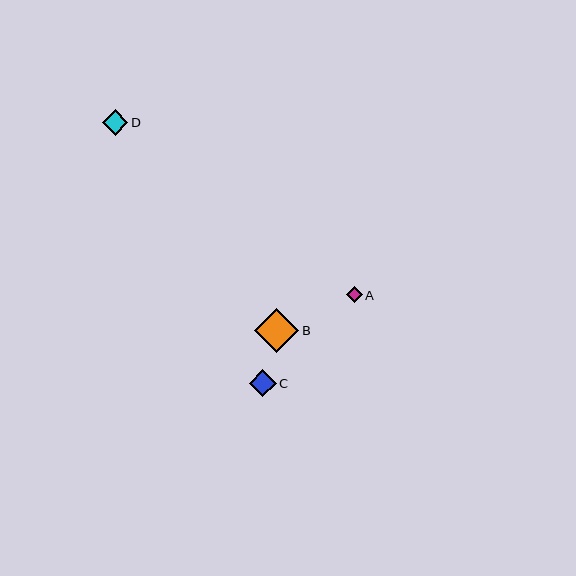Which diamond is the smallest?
Diamond A is the smallest with a size of approximately 16 pixels.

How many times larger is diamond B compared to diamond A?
Diamond B is approximately 2.8 times the size of diamond A.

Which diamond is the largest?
Diamond B is the largest with a size of approximately 44 pixels.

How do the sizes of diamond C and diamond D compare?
Diamond C and diamond D are approximately the same size.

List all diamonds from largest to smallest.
From largest to smallest: B, C, D, A.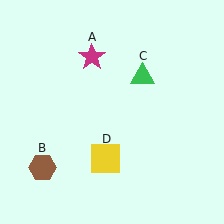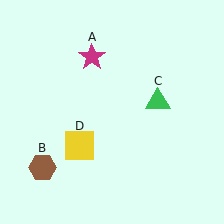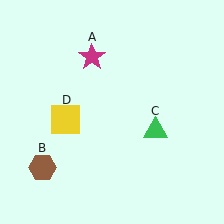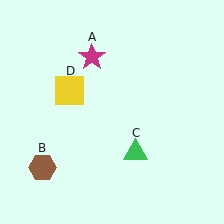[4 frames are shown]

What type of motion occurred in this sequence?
The green triangle (object C), yellow square (object D) rotated clockwise around the center of the scene.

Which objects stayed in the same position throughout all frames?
Magenta star (object A) and brown hexagon (object B) remained stationary.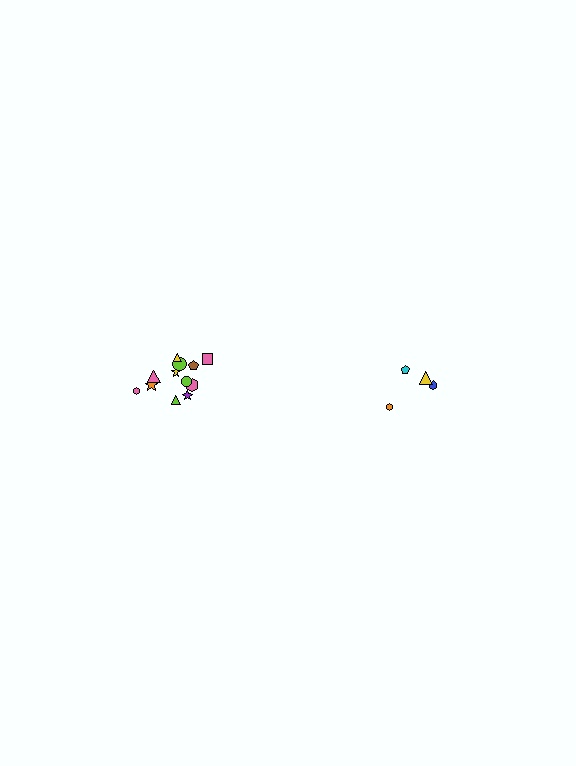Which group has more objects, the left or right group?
The left group.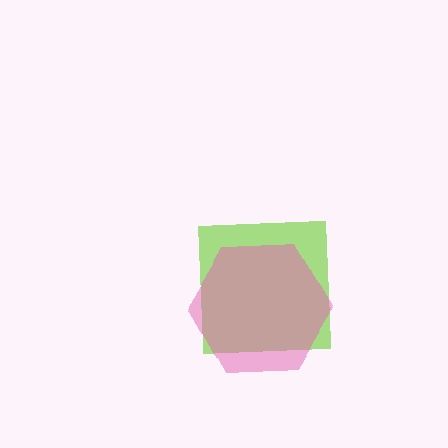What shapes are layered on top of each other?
The layered shapes are: a lime square, a pink hexagon.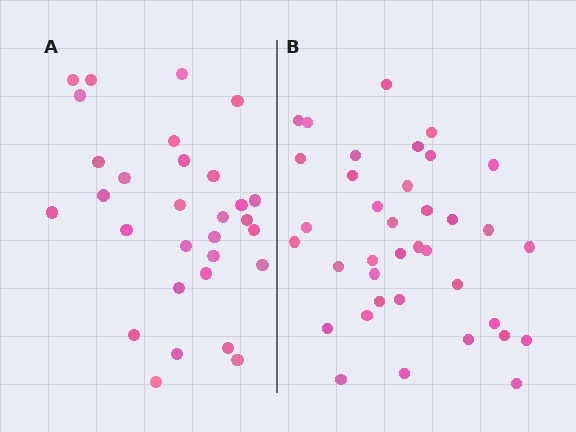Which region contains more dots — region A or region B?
Region B (the right region) has more dots.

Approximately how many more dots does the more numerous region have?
Region B has roughly 8 or so more dots than region A.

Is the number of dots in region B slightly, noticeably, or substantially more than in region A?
Region B has only slightly more — the two regions are fairly close. The ratio is roughly 1.2 to 1.